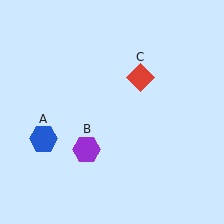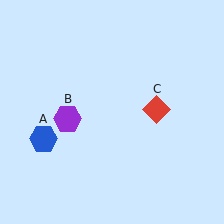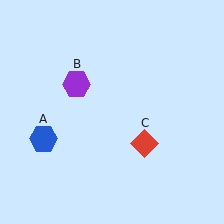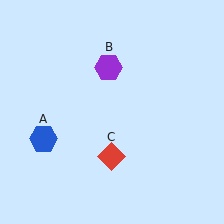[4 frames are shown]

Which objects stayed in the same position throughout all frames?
Blue hexagon (object A) remained stationary.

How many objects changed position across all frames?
2 objects changed position: purple hexagon (object B), red diamond (object C).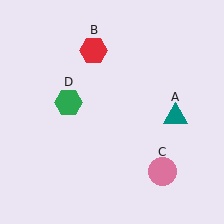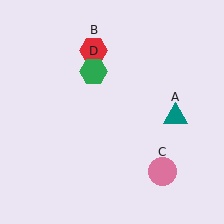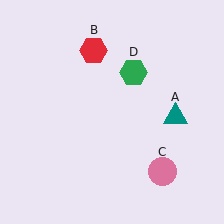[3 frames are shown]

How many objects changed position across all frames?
1 object changed position: green hexagon (object D).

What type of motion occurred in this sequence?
The green hexagon (object D) rotated clockwise around the center of the scene.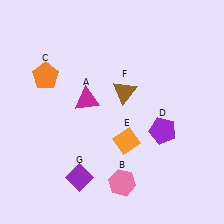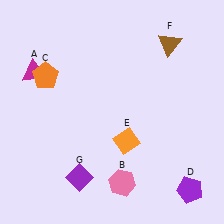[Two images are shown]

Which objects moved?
The objects that moved are: the magenta triangle (A), the purple pentagon (D), the brown triangle (F).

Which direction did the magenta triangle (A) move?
The magenta triangle (A) moved left.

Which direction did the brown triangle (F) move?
The brown triangle (F) moved up.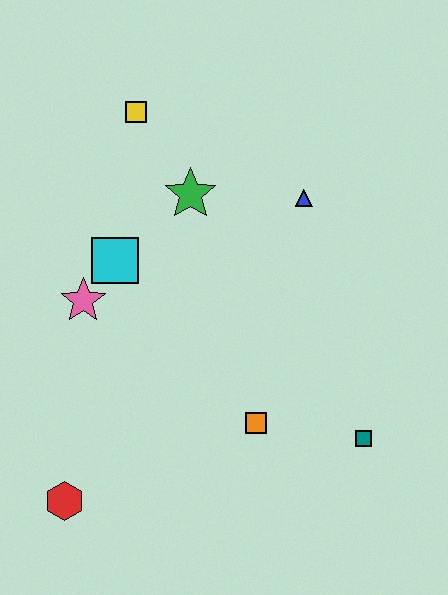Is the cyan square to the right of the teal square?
No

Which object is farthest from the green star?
The red hexagon is farthest from the green star.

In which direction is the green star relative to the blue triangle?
The green star is to the left of the blue triangle.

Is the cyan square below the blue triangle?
Yes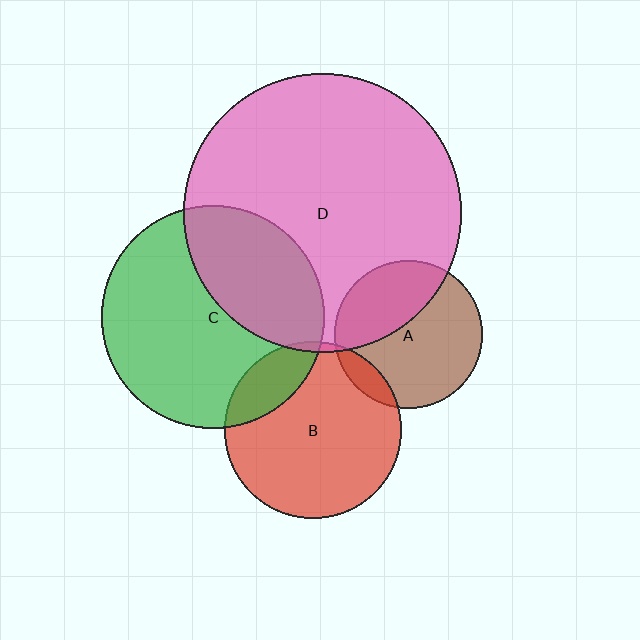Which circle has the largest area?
Circle D (pink).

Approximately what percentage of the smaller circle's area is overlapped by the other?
Approximately 5%.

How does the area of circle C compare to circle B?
Approximately 1.6 times.